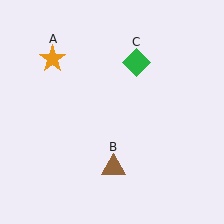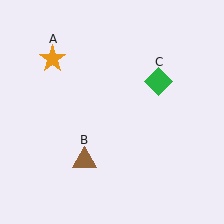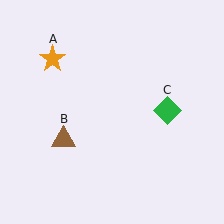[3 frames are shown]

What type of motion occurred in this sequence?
The brown triangle (object B), green diamond (object C) rotated clockwise around the center of the scene.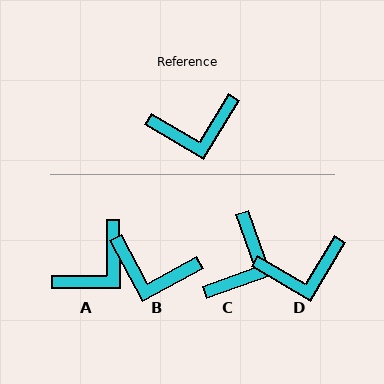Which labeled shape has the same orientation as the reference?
D.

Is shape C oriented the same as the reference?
No, it is off by about 51 degrees.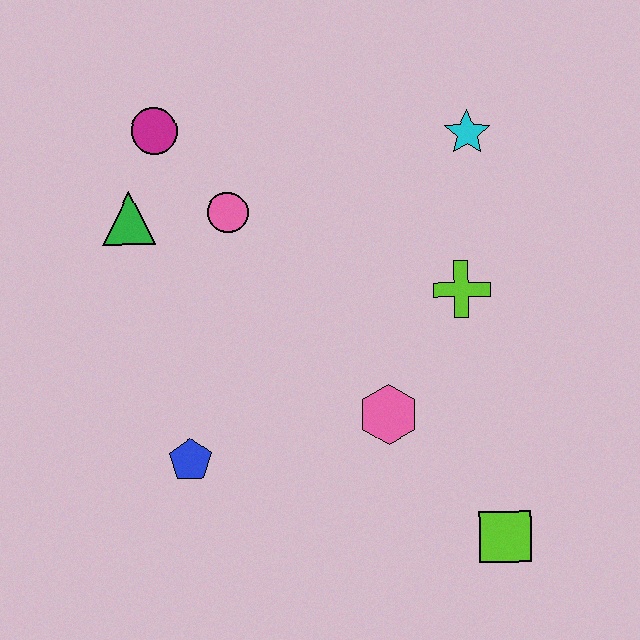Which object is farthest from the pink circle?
The lime square is farthest from the pink circle.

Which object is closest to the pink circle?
The green triangle is closest to the pink circle.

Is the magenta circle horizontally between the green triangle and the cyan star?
Yes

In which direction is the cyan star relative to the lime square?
The cyan star is above the lime square.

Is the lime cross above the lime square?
Yes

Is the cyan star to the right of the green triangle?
Yes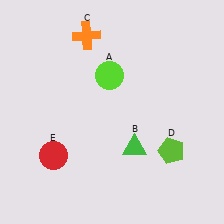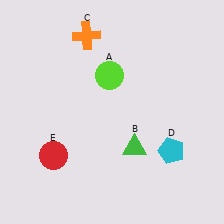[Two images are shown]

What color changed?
The pentagon (D) changed from lime in Image 1 to cyan in Image 2.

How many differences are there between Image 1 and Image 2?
There is 1 difference between the two images.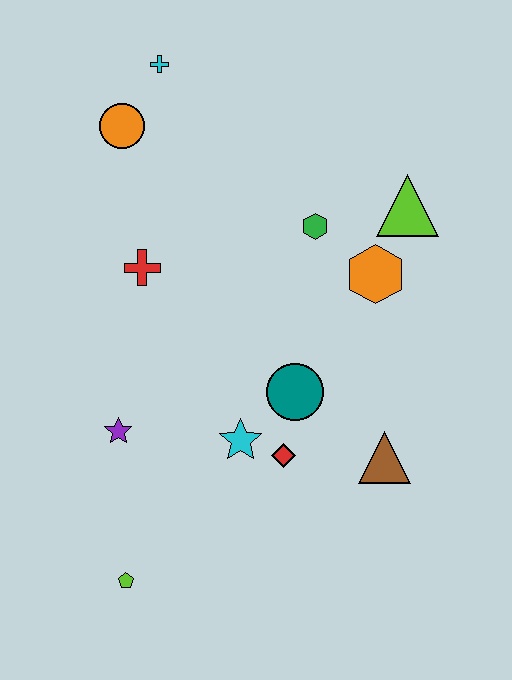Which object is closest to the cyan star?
The red diamond is closest to the cyan star.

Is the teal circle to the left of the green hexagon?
Yes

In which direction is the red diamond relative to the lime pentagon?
The red diamond is to the right of the lime pentagon.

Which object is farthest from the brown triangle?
The cyan cross is farthest from the brown triangle.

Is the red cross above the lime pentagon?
Yes